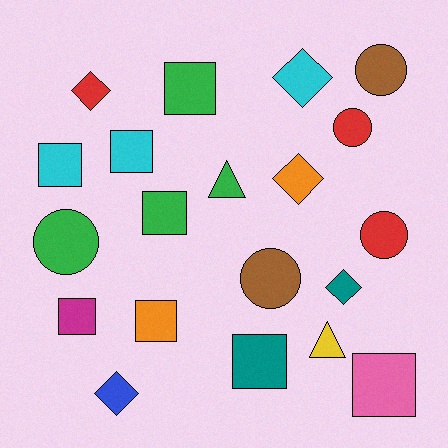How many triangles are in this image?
There are 2 triangles.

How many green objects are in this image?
There are 4 green objects.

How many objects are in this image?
There are 20 objects.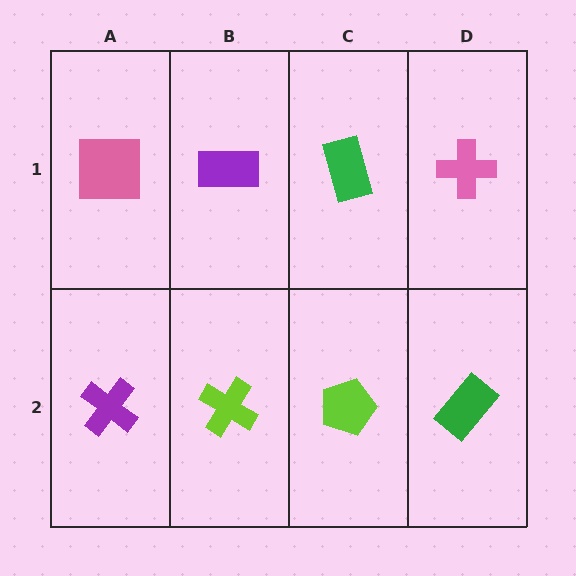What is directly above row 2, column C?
A green rectangle.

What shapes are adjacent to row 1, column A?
A purple cross (row 2, column A), a purple rectangle (row 1, column B).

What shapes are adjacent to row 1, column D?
A green rectangle (row 2, column D), a green rectangle (row 1, column C).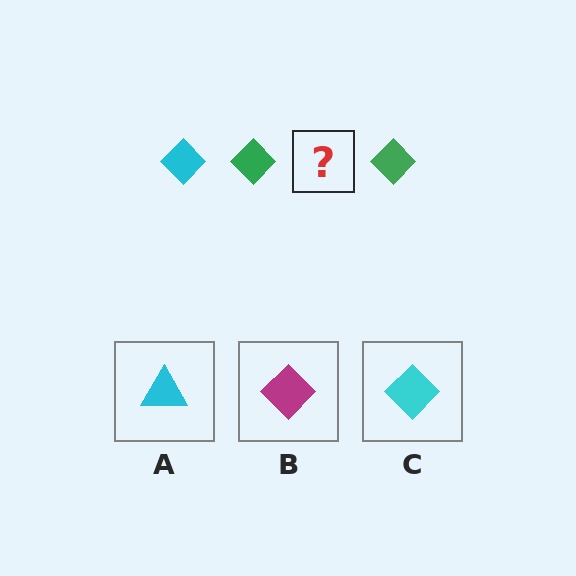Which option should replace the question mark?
Option C.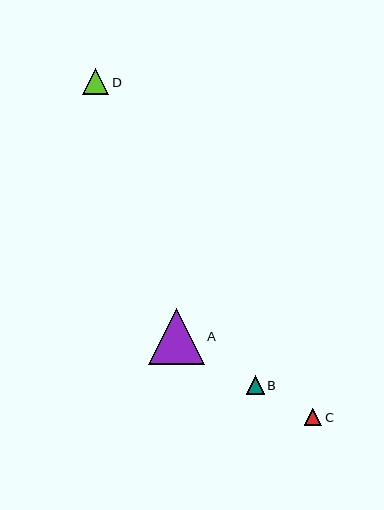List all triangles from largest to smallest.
From largest to smallest: A, D, B, C.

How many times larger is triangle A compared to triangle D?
Triangle A is approximately 2.2 times the size of triangle D.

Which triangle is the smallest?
Triangle C is the smallest with a size of approximately 17 pixels.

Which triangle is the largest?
Triangle A is the largest with a size of approximately 56 pixels.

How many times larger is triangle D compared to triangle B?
Triangle D is approximately 1.4 times the size of triangle B.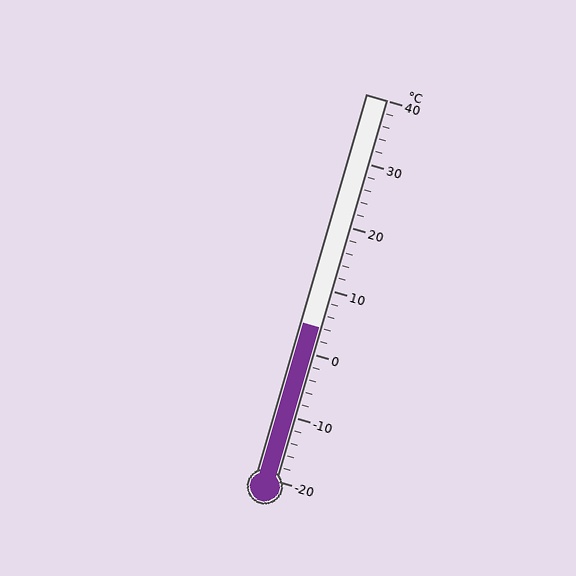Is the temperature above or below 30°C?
The temperature is below 30°C.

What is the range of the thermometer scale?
The thermometer scale ranges from -20°C to 40°C.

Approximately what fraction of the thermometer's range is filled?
The thermometer is filled to approximately 40% of its range.